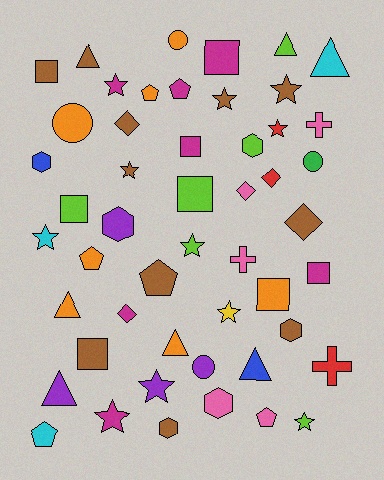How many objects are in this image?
There are 50 objects.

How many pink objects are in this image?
There are 5 pink objects.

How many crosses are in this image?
There are 3 crosses.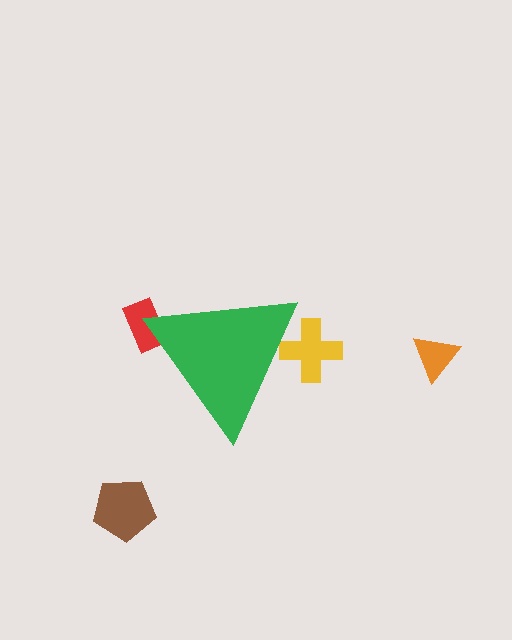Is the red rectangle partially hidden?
Yes, the red rectangle is partially hidden behind the green triangle.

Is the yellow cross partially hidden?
Yes, the yellow cross is partially hidden behind the green triangle.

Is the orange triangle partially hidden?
No, the orange triangle is fully visible.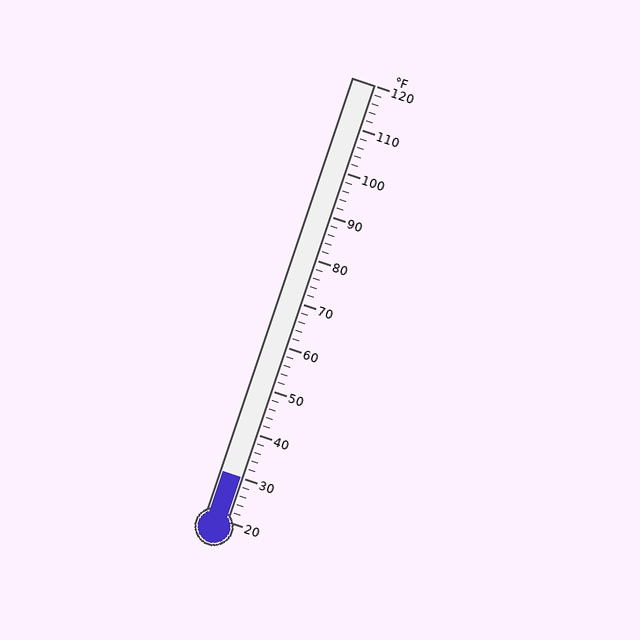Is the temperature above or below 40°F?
The temperature is below 40°F.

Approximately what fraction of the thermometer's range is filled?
The thermometer is filled to approximately 10% of its range.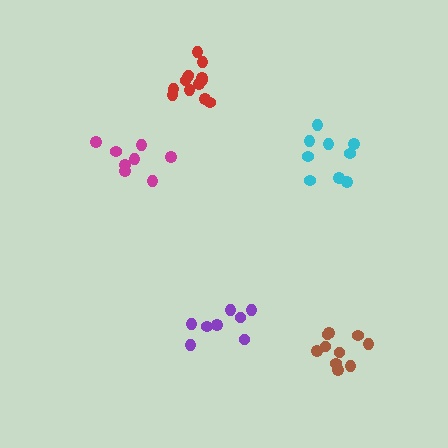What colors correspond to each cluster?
The clusters are colored: cyan, purple, red, brown, magenta.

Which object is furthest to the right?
The brown cluster is rightmost.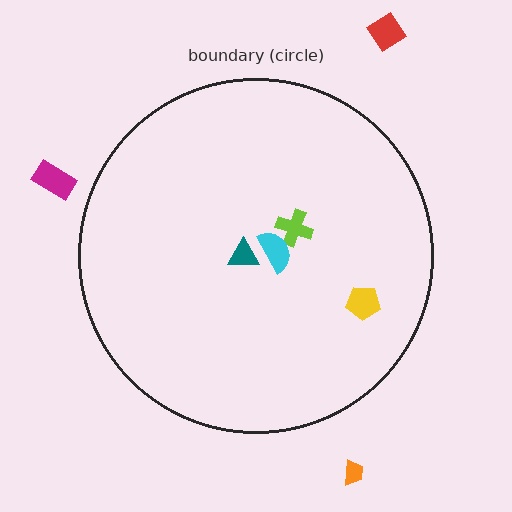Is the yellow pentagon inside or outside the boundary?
Inside.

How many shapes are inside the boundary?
4 inside, 3 outside.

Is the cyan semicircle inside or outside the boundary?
Inside.